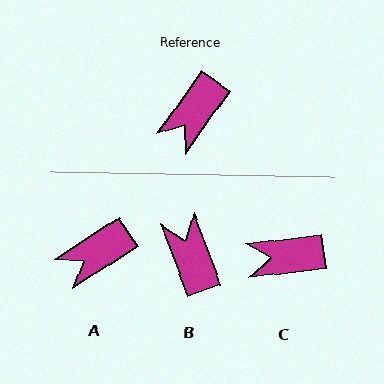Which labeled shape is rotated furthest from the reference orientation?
B, about 125 degrees away.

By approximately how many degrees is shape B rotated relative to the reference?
Approximately 125 degrees clockwise.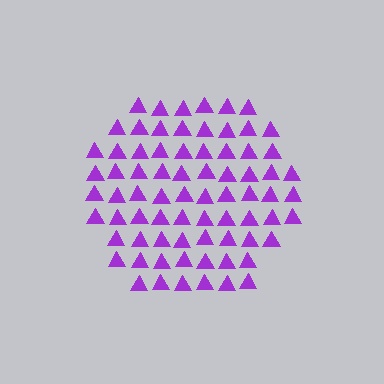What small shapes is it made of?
It is made of small triangles.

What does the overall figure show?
The overall figure shows a hexagon.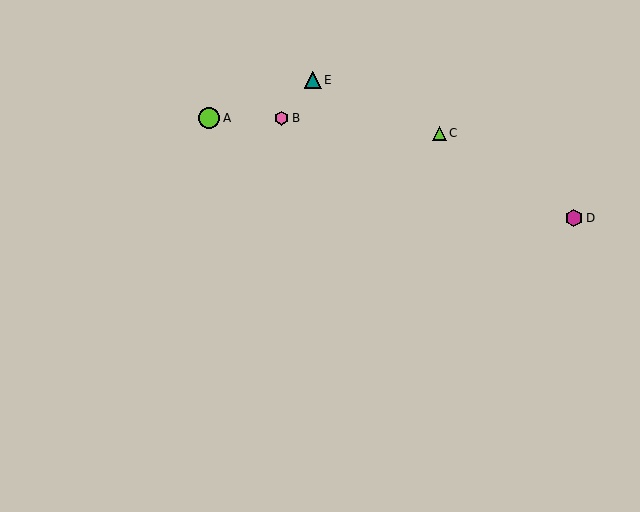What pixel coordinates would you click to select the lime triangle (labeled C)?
Click at (439, 133) to select the lime triangle C.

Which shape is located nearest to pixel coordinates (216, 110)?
The lime circle (labeled A) at (209, 118) is nearest to that location.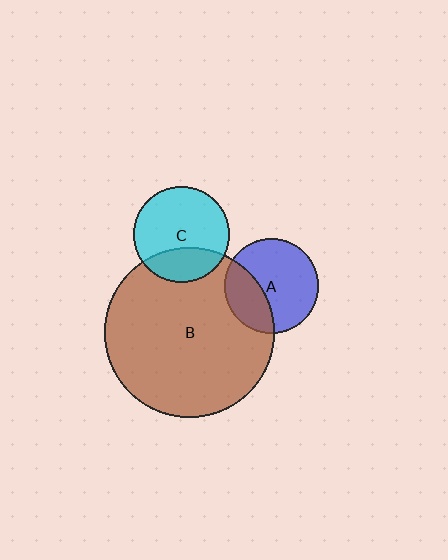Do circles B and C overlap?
Yes.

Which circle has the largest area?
Circle B (brown).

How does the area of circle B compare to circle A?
Approximately 3.3 times.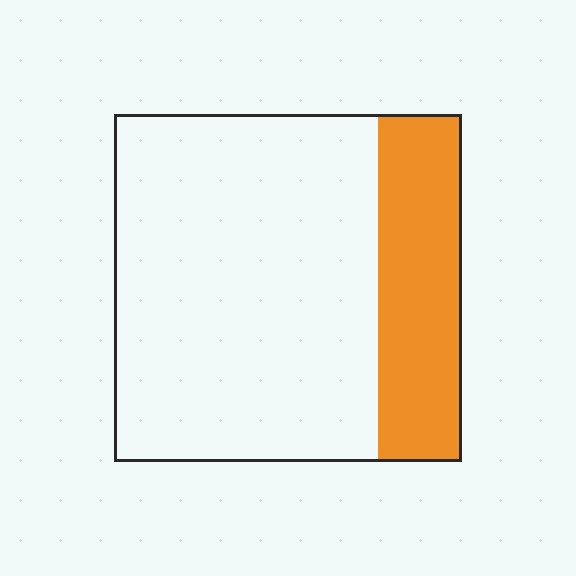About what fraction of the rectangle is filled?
About one quarter (1/4).